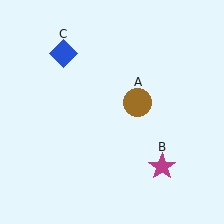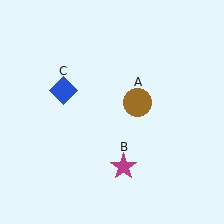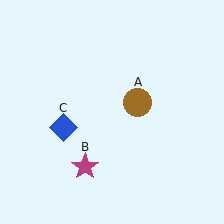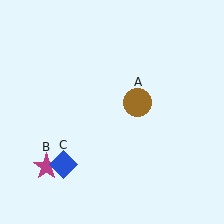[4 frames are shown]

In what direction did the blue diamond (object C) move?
The blue diamond (object C) moved down.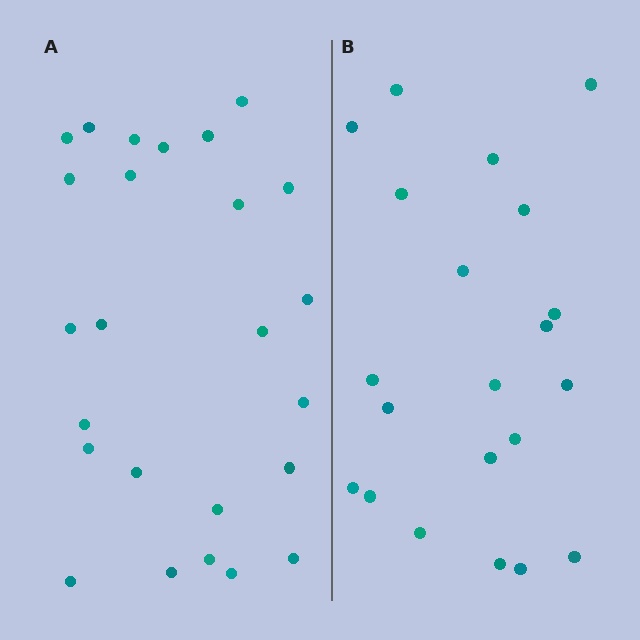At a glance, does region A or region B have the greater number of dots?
Region A (the left region) has more dots.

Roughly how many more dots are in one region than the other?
Region A has about 4 more dots than region B.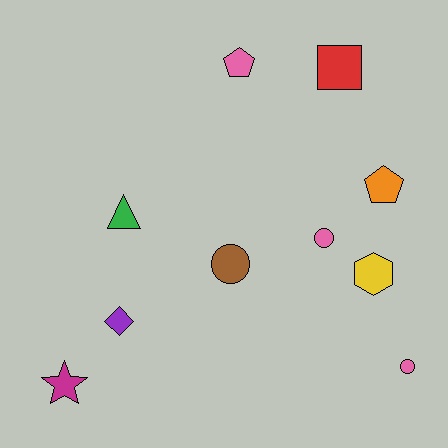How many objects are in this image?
There are 10 objects.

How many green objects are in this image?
There is 1 green object.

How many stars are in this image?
There is 1 star.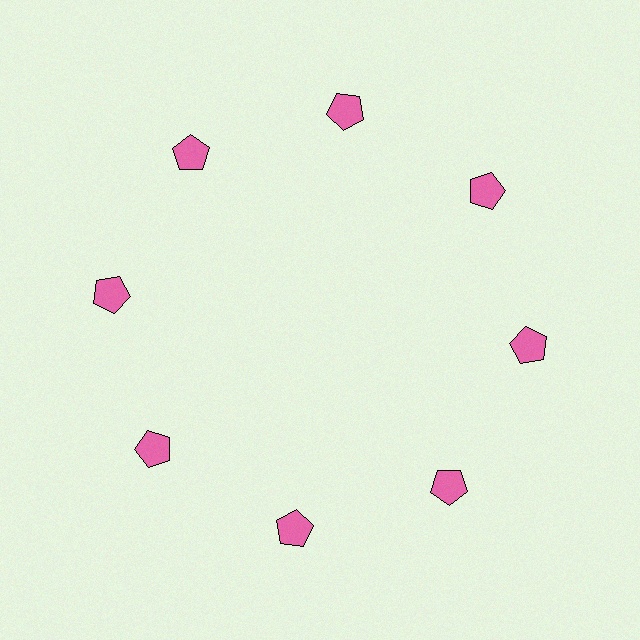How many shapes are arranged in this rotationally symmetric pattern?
There are 8 shapes, arranged in 8 groups of 1.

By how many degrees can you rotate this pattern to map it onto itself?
The pattern maps onto itself every 45 degrees of rotation.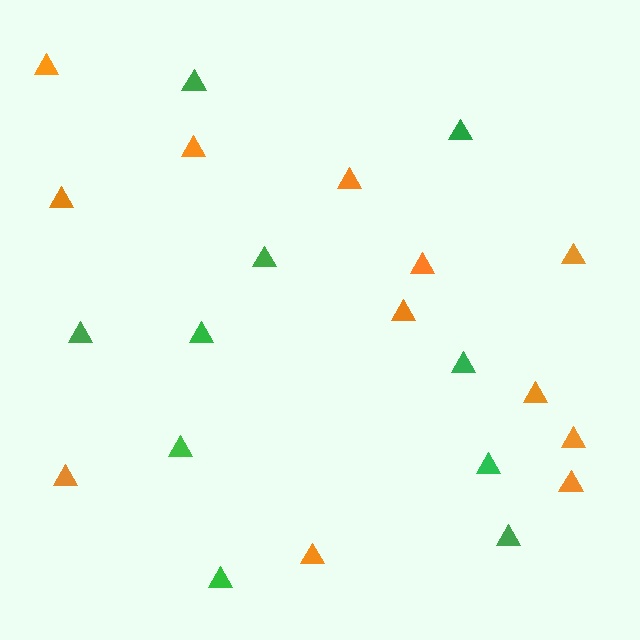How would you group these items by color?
There are 2 groups: one group of green triangles (10) and one group of orange triangles (12).